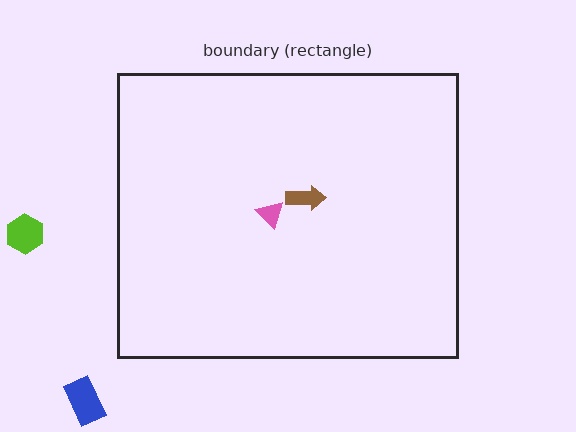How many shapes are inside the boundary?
2 inside, 2 outside.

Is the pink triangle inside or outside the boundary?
Inside.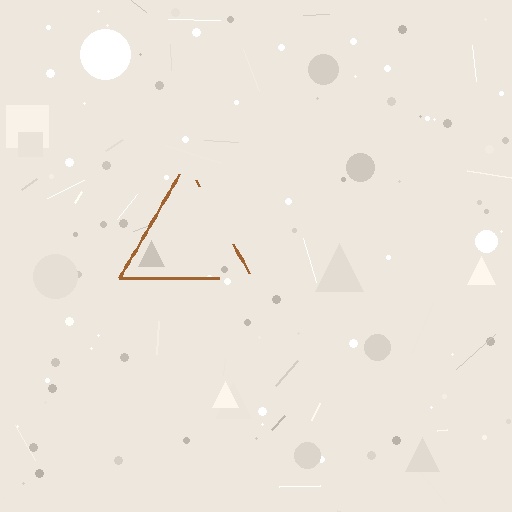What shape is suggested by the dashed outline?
The dashed outline suggests a triangle.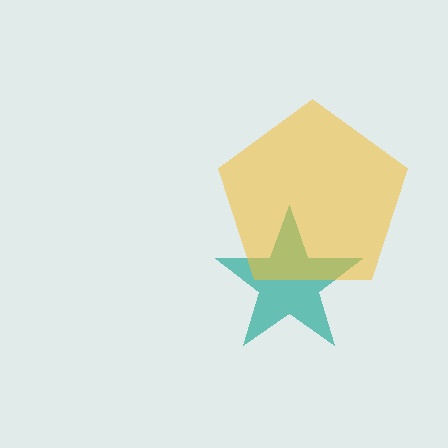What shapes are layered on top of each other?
The layered shapes are: a teal star, a yellow pentagon.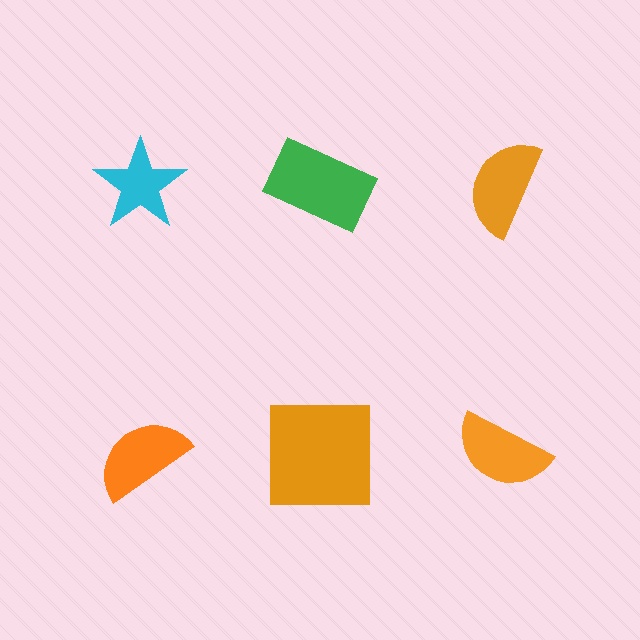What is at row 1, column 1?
A cyan star.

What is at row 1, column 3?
An orange semicircle.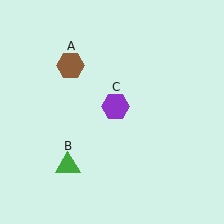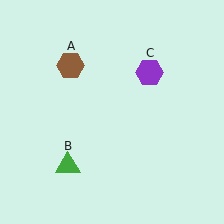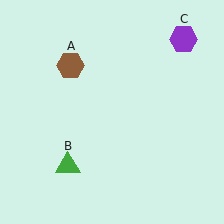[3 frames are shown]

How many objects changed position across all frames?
1 object changed position: purple hexagon (object C).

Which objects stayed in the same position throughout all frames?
Brown hexagon (object A) and green triangle (object B) remained stationary.